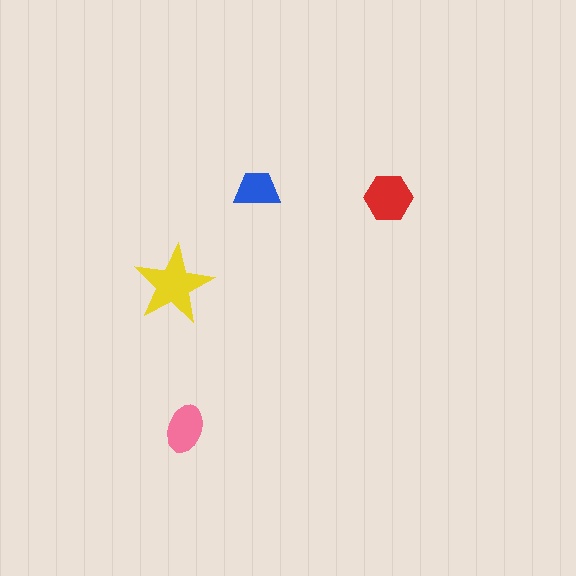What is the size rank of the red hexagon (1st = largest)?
2nd.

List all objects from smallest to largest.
The blue trapezoid, the pink ellipse, the red hexagon, the yellow star.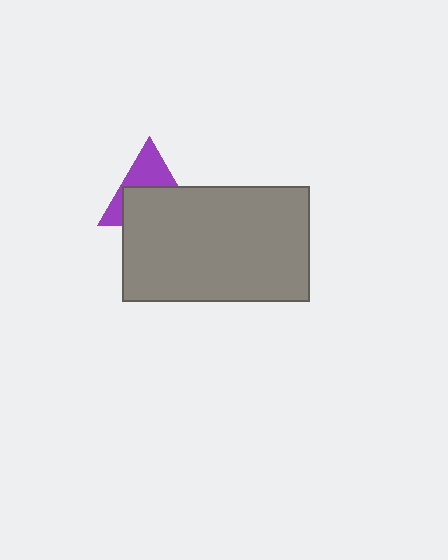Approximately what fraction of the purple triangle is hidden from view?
Roughly 58% of the purple triangle is hidden behind the gray rectangle.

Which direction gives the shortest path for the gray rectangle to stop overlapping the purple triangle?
Moving down gives the shortest separation.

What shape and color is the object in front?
The object in front is a gray rectangle.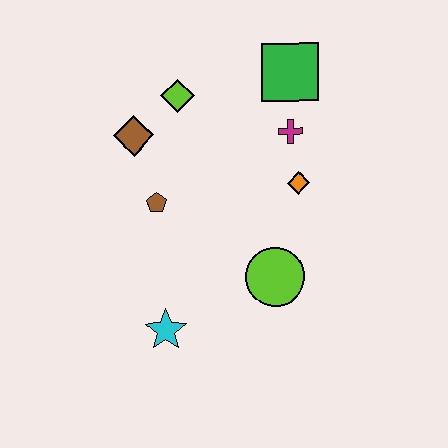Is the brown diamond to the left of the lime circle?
Yes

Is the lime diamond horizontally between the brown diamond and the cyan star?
No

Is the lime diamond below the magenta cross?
No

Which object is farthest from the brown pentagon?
The green square is farthest from the brown pentagon.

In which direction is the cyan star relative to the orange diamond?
The cyan star is below the orange diamond.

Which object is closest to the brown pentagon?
The brown diamond is closest to the brown pentagon.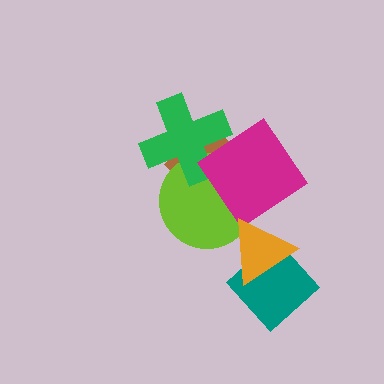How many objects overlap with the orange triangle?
2 objects overlap with the orange triangle.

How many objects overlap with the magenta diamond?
3 objects overlap with the magenta diamond.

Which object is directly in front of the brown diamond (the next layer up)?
The lime circle is directly in front of the brown diamond.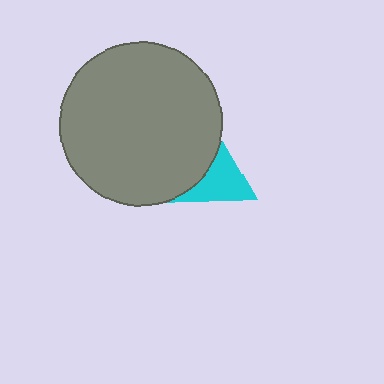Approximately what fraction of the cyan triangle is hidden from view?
Roughly 50% of the cyan triangle is hidden behind the gray circle.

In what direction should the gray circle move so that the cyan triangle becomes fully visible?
The gray circle should move left. That is the shortest direction to clear the overlap and leave the cyan triangle fully visible.